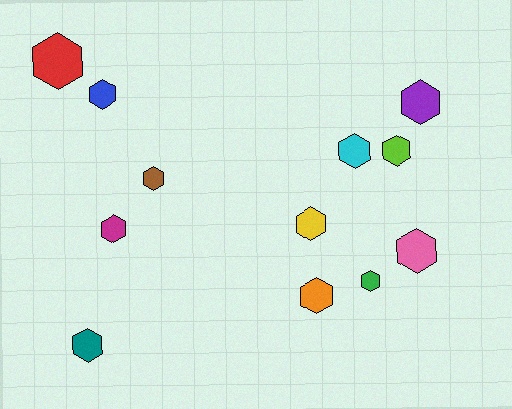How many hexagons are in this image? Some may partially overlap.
There are 12 hexagons.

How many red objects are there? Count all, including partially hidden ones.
There is 1 red object.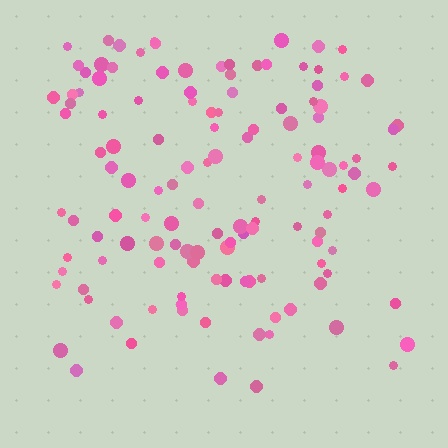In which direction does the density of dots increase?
From bottom to top, with the top side densest.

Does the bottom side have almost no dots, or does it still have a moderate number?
Still a moderate number, just noticeably fewer than the top.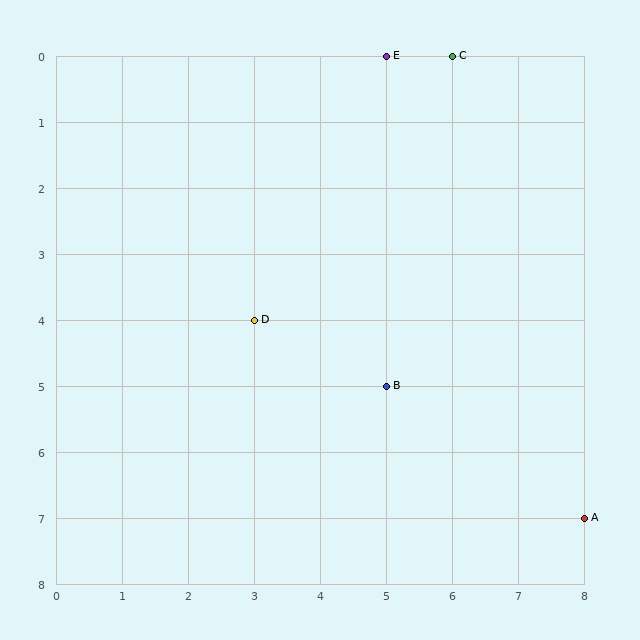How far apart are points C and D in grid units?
Points C and D are 3 columns and 4 rows apart (about 5.0 grid units diagonally).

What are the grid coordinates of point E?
Point E is at grid coordinates (5, 0).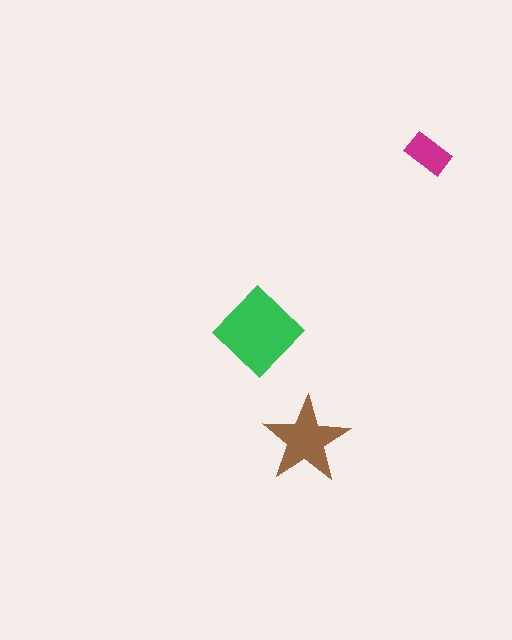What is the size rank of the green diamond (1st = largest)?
1st.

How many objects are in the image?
There are 3 objects in the image.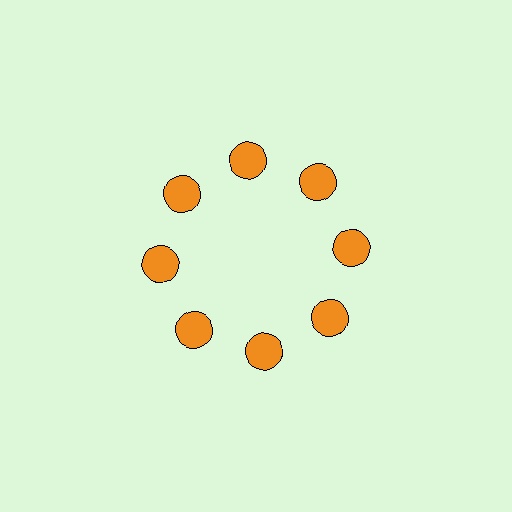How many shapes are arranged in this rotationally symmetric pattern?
There are 8 shapes, arranged in 8 groups of 1.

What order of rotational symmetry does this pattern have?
This pattern has 8-fold rotational symmetry.